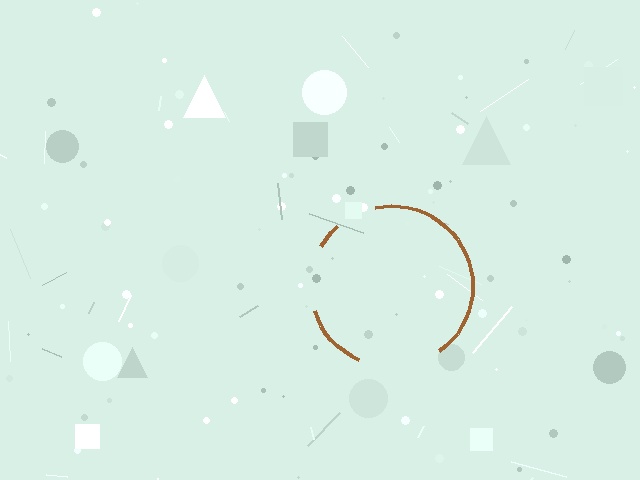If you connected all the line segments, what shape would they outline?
They would outline a circle.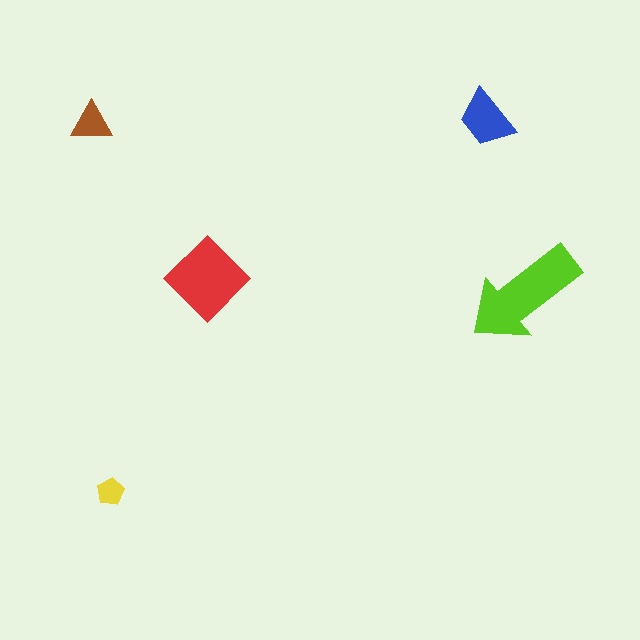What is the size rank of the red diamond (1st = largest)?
2nd.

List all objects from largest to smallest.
The lime arrow, the red diamond, the blue trapezoid, the brown triangle, the yellow pentagon.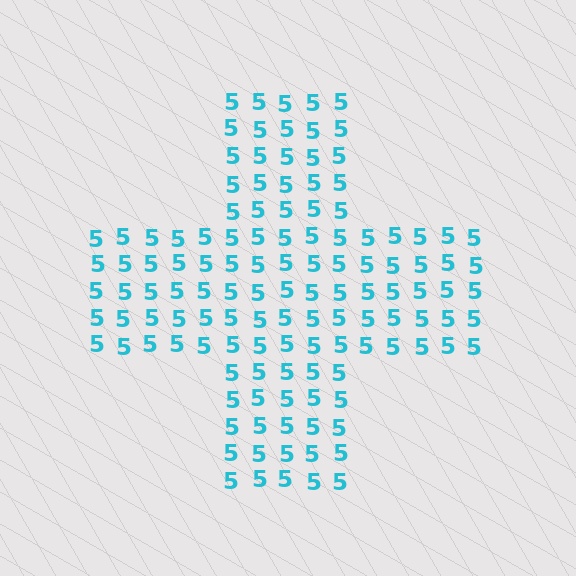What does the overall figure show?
The overall figure shows a cross.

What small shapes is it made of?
It is made of small digit 5's.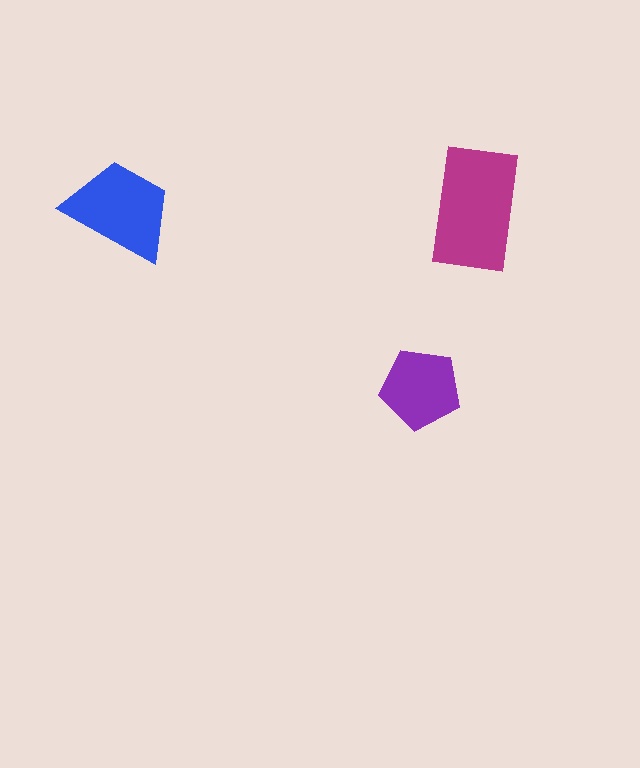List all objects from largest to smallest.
The magenta rectangle, the blue trapezoid, the purple pentagon.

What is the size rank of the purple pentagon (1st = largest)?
3rd.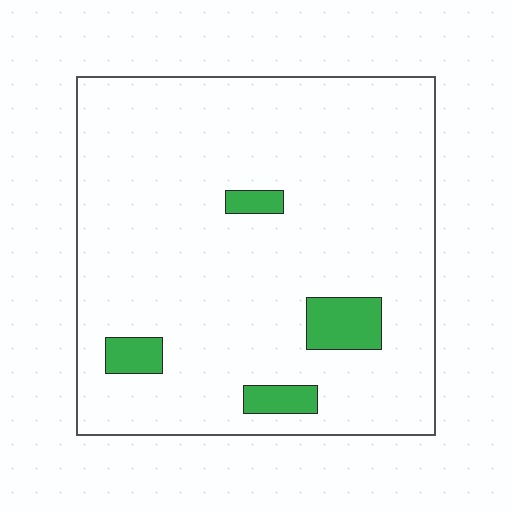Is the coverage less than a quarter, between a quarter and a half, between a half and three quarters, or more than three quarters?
Less than a quarter.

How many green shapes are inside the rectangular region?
4.